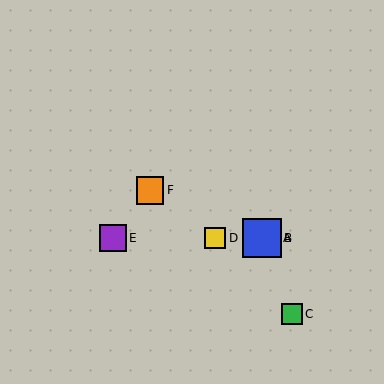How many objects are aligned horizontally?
4 objects (A, B, D, E) are aligned horizontally.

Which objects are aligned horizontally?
Objects A, B, D, E are aligned horizontally.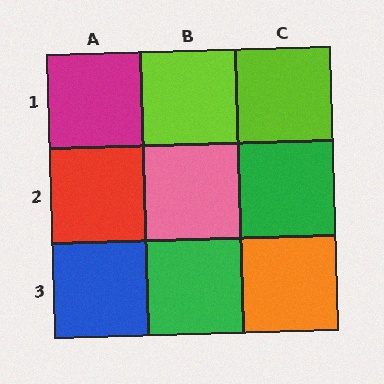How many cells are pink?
1 cell is pink.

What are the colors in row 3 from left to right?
Blue, green, orange.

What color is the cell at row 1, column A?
Magenta.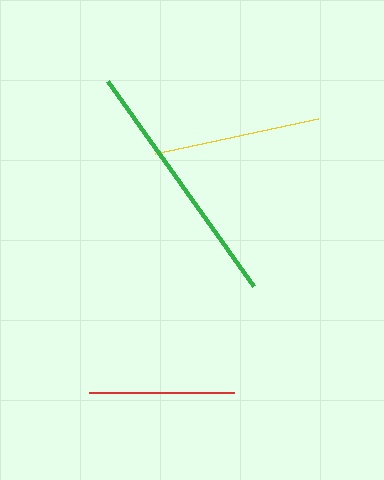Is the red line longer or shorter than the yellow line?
The yellow line is longer than the red line.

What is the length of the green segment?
The green segment is approximately 251 pixels long.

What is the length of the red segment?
The red segment is approximately 145 pixels long.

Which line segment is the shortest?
The red line is the shortest at approximately 145 pixels.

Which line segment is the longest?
The green line is the longest at approximately 251 pixels.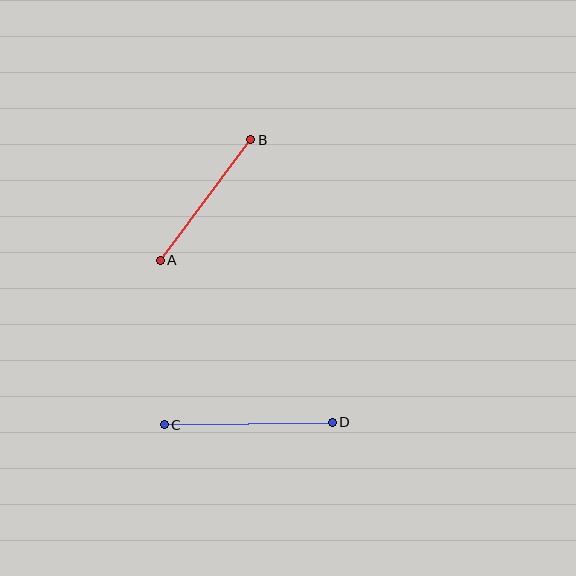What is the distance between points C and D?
The distance is approximately 168 pixels.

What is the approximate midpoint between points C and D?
The midpoint is at approximately (248, 423) pixels.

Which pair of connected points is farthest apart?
Points C and D are farthest apart.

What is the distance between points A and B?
The distance is approximately 151 pixels.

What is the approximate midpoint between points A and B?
The midpoint is at approximately (205, 200) pixels.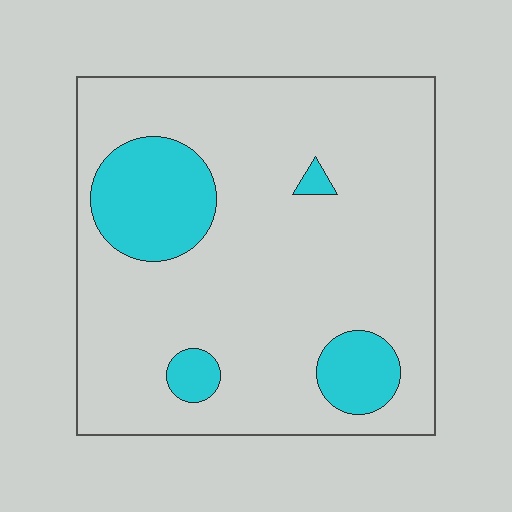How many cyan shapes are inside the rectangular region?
4.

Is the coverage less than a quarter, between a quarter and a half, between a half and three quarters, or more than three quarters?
Less than a quarter.